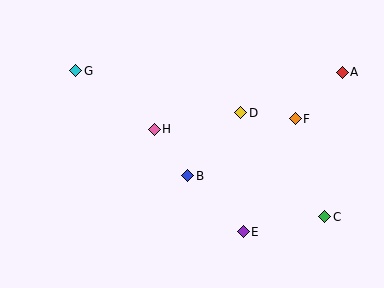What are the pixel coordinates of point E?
Point E is at (243, 232).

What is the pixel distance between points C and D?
The distance between C and D is 134 pixels.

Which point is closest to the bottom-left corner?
Point B is closest to the bottom-left corner.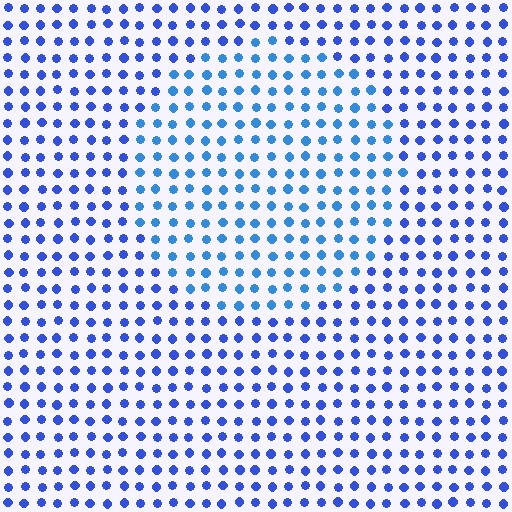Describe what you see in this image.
The image is filled with small blue elements in a uniform arrangement. A circle-shaped region is visible where the elements are tinted to a slightly different hue, forming a subtle color boundary.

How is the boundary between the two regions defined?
The boundary is defined purely by a slight shift in hue (about 22 degrees). Spacing, size, and orientation are identical on both sides.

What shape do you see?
I see a circle.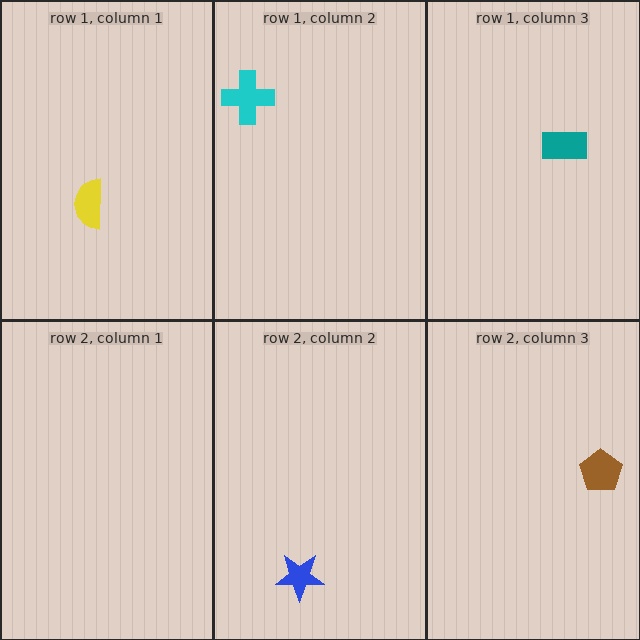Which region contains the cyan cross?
The row 1, column 2 region.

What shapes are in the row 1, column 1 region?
The yellow semicircle.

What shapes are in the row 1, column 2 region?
The cyan cross.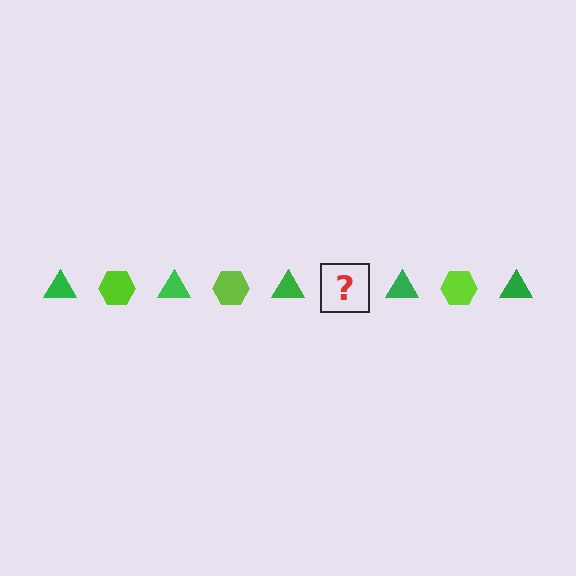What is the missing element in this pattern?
The missing element is a lime hexagon.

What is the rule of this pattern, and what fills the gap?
The rule is that the pattern alternates between green triangle and lime hexagon. The gap should be filled with a lime hexagon.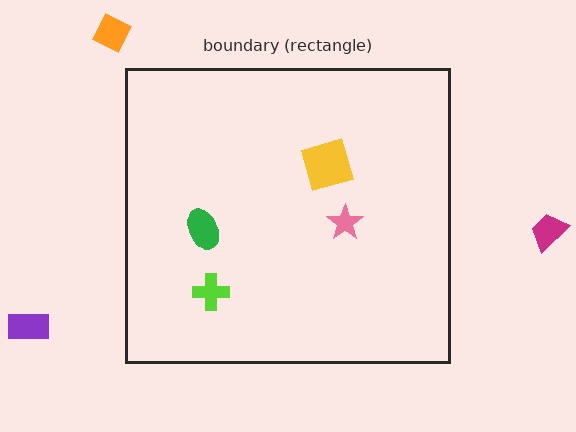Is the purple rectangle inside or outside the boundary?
Outside.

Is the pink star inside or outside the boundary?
Inside.